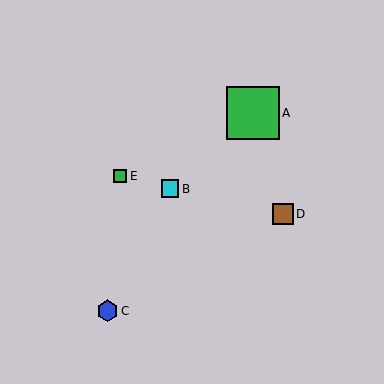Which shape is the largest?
The green square (labeled A) is the largest.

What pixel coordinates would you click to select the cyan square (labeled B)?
Click at (170, 189) to select the cyan square B.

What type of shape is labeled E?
Shape E is a green square.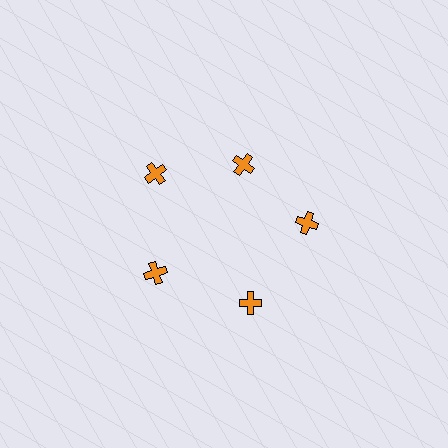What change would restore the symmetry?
The symmetry would be restored by moving it outward, back onto the ring so that all 5 crosses sit at equal angles and equal distance from the center.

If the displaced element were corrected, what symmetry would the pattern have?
It would have 5-fold rotational symmetry — the pattern would map onto itself every 72 degrees.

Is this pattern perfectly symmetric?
No. The 5 orange crosses are arranged in a ring, but one element near the 1 o'clock position is pulled inward toward the center, breaking the 5-fold rotational symmetry.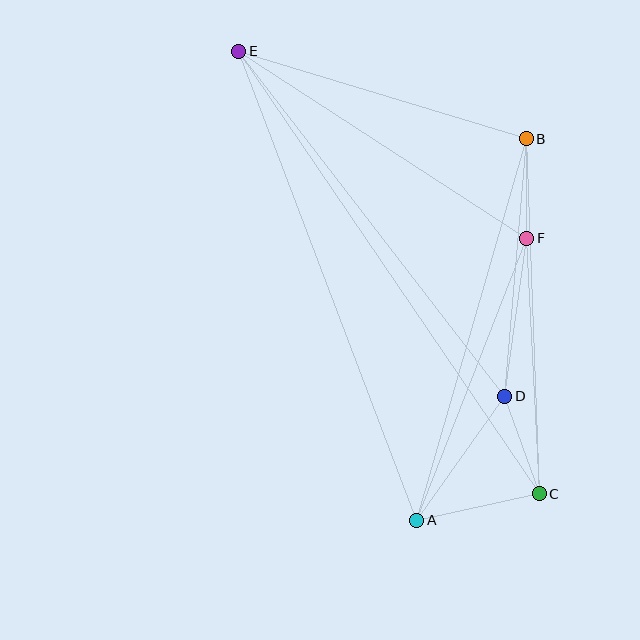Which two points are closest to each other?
Points B and F are closest to each other.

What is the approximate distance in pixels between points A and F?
The distance between A and F is approximately 302 pixels.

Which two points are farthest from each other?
Points C and E are farthest from each other.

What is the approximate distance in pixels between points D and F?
The distance between D and F is approximately 159 pixels.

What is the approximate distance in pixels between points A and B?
The distance between A and B is approximately 397 pixels.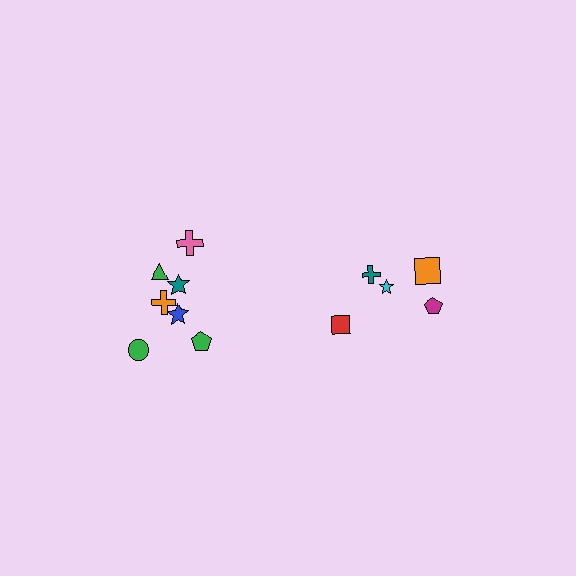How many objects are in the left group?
There are 7 objects.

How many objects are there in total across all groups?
There are 12 objects.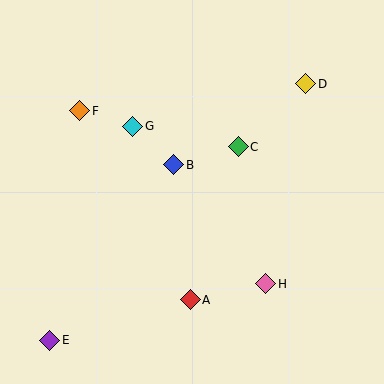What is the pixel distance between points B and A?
The distance between B and A is 136 pixels.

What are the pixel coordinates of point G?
Point G is at (133, 126).